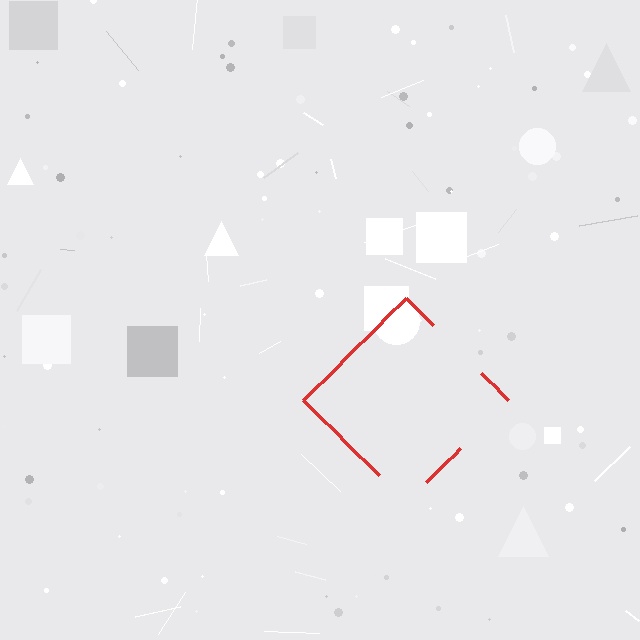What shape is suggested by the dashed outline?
The dashed outline suggests a diamond.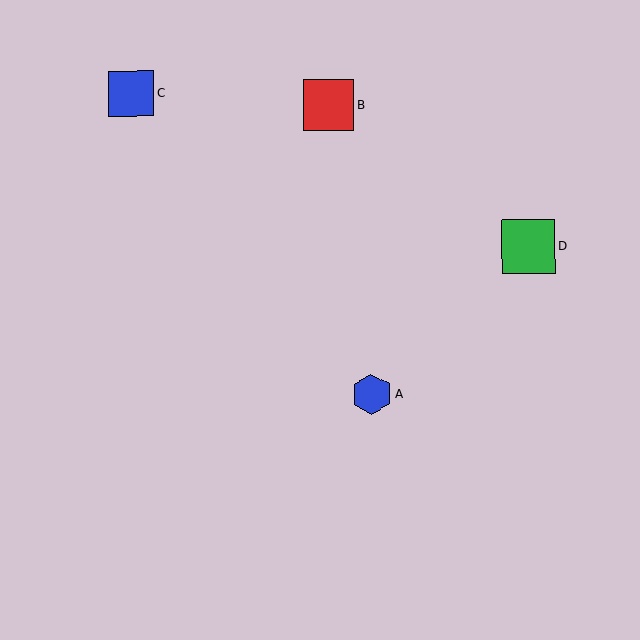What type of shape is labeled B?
Shape B is a red square.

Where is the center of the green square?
The center of the green square is at (528, 247).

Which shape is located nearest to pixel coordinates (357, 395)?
The blue hexagon (labeled A) at (372, 394) is nearest to that location.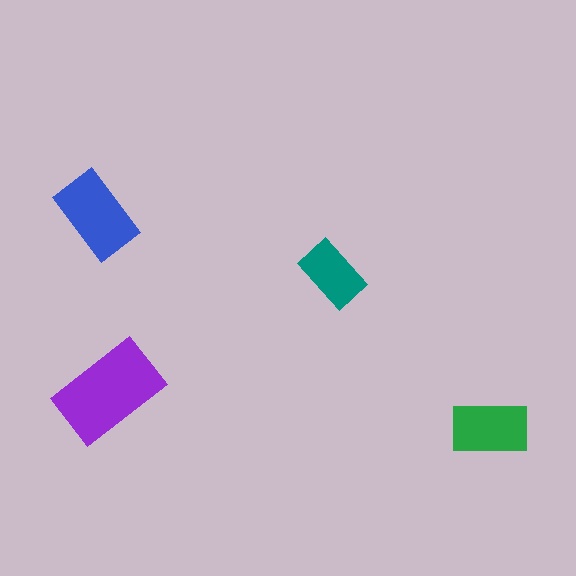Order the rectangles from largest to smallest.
the purple one, the blue one, the green one, the teal one.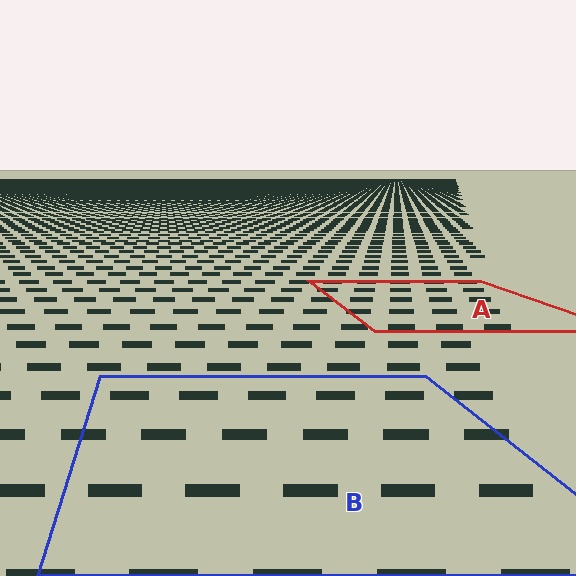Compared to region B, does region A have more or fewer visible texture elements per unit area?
Region A has more texture elements per unit area — they are packed more densely because it is farther away.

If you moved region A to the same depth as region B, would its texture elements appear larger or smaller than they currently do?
They would appear larger. At a closer depth, the same texture elements are projected at a bigger on-screen size.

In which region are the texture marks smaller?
The texture marks are smaller in region A, because it is farther away.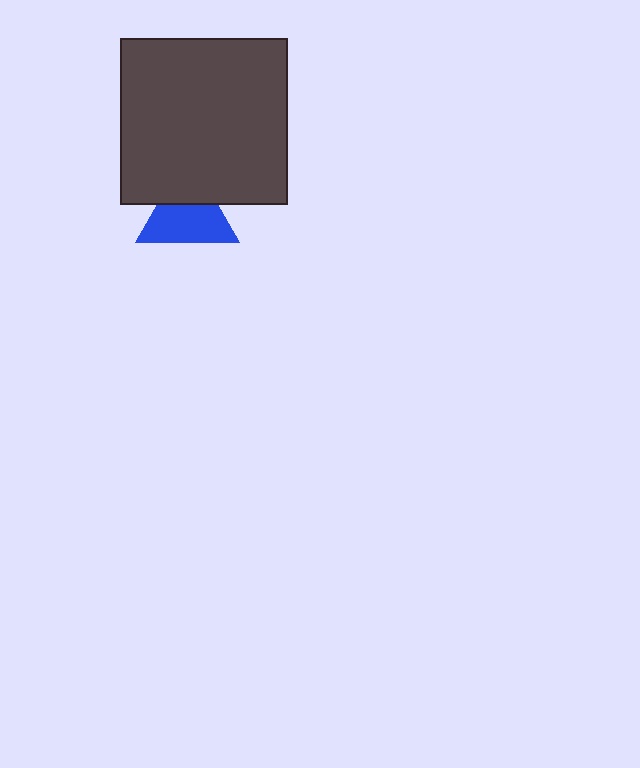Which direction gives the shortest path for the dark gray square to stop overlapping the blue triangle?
Moving up gives the shortest separation.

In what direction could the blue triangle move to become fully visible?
The blue triangle could move down. That would shift it out from behind the dark gray square entirely.